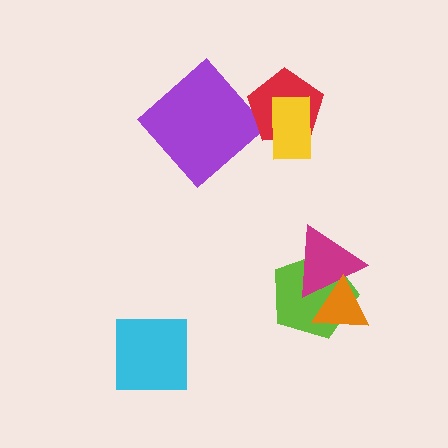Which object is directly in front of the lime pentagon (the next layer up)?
The magenta triangle is directly in front of the lime pentagon.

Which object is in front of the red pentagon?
The yellow rectangle is in front of the red pentagon.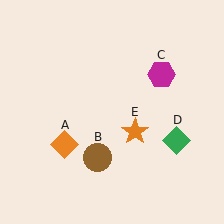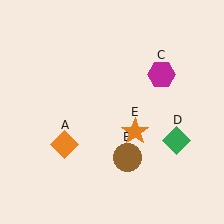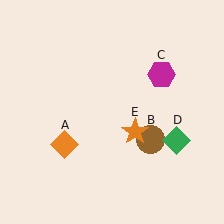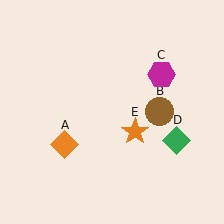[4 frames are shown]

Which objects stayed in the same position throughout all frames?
Orange diamond (object A) and magenta hexagon (object C) and green diamond (object D) and orange star (object E) remained stationary.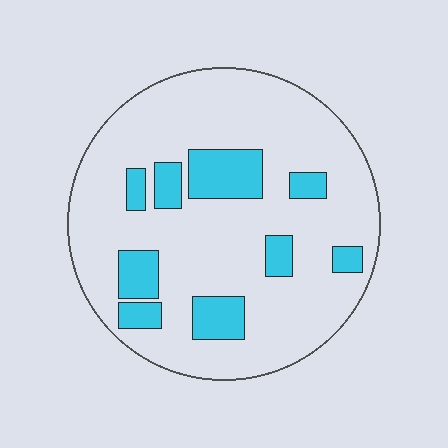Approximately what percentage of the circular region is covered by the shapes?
Approximately 20%.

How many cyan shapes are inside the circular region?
9.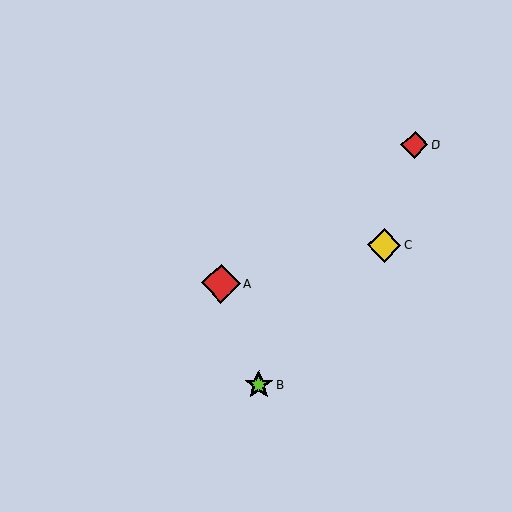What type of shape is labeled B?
Shape B is a lime star.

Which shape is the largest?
The red diamond (labeled A) is the largest.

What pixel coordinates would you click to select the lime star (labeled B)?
Click at (259, 385) to select the lime star B.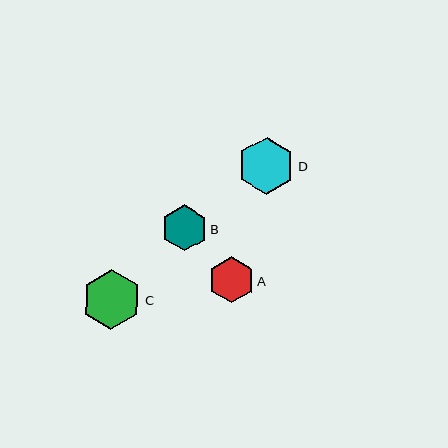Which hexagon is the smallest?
Hexagon A is the smallest with a size of approximately 46 pixels.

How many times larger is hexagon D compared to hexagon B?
Hexagon D is approximately 1.2 times the size of hexagon B.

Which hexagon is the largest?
Hexagon C is the largest with a size of approximately 60 pixels.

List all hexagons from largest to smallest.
From largest to smallest: C, D, B, A.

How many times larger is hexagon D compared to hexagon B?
Hexagon D is approximately 1.2 times the size of hexagon B.